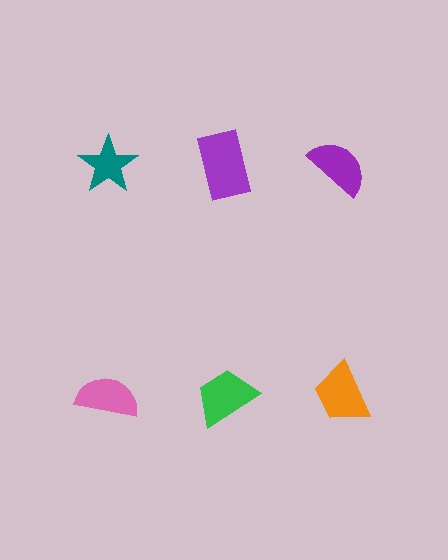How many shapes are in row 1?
3 shapes.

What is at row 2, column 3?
An orange trapezoid.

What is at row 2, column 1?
A pink semicircle.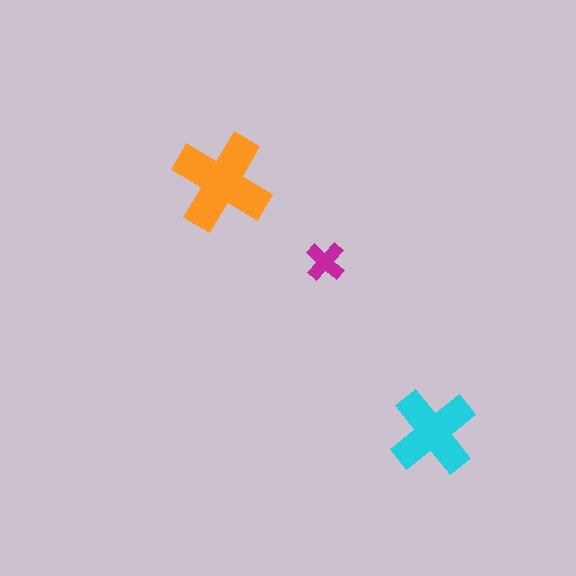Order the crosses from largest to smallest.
the orange one, the cyan one, the magenta one.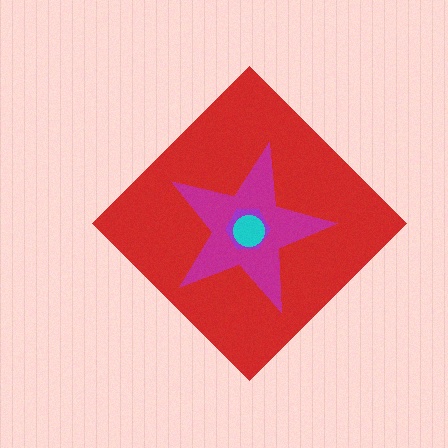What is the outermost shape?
The red diamond.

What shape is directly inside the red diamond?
The magenta star.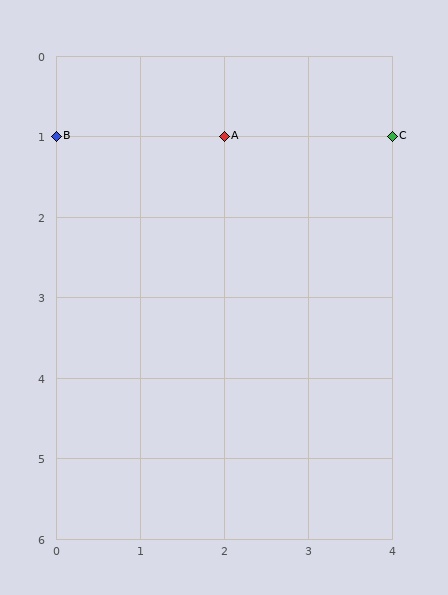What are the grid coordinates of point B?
Point B is at grid coordinates (0, 1).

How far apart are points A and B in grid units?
Points A and B are 2 columns apart.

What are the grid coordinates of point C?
Point C is at grid coordinates (4, 1).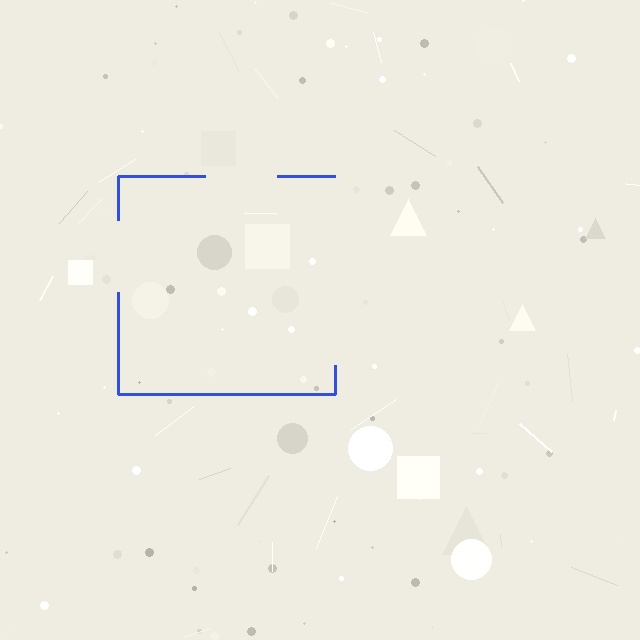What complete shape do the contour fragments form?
The contour fragments form a square.